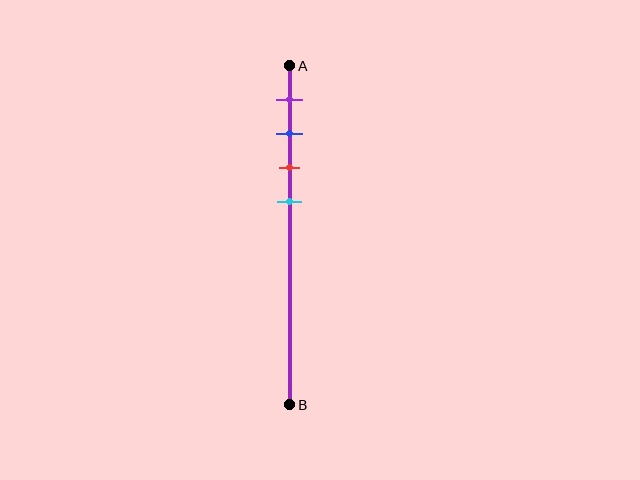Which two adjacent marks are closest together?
The blue and red marks are the closest adjacent pair.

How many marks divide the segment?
There are 4 marks dividing the segment.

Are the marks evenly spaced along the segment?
Yes, the marks are approximately evenly spaced.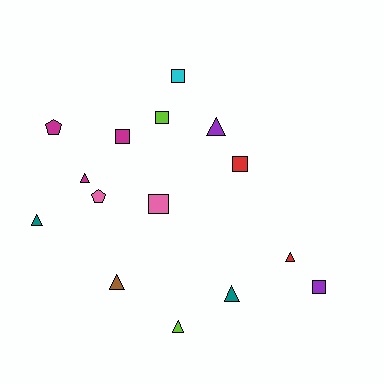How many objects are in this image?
There are 15 objects.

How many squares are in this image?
There are 6 squares.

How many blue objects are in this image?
There are no blue objects.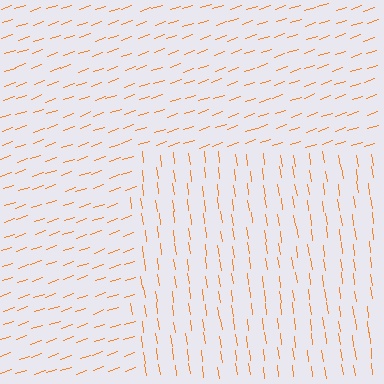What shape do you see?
I see a rectangle.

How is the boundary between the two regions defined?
The boundary is defined purely by a change in line orientation (approximately 78 degrees difference). All lines are the same color and thickness.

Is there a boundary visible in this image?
Yes, there is a texture boundary formed by a change in line orientation.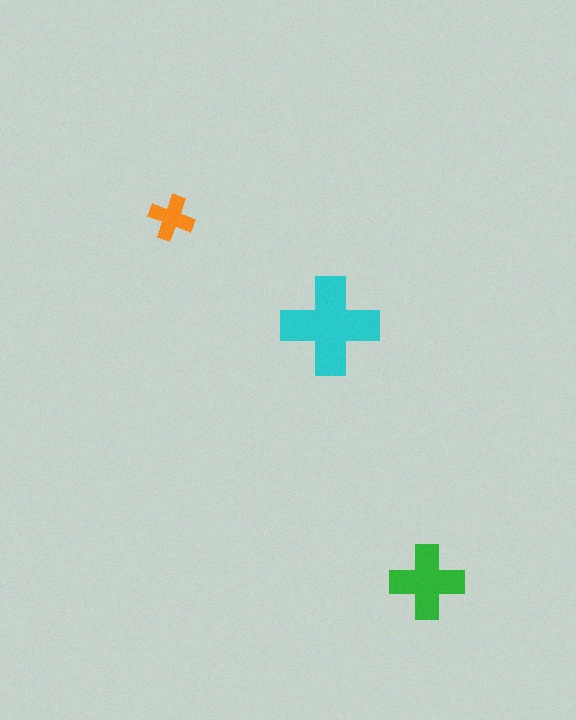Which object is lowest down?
The green cross is bottommost.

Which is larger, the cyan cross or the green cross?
The cyan one.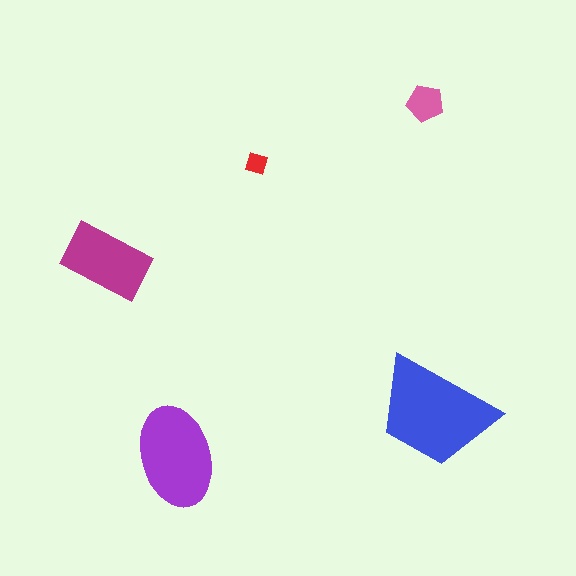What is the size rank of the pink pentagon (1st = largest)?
4th.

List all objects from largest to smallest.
The blue trapezoid, the purple ellipse, the magenta rectangle, the pink pentagon, the red diamond.